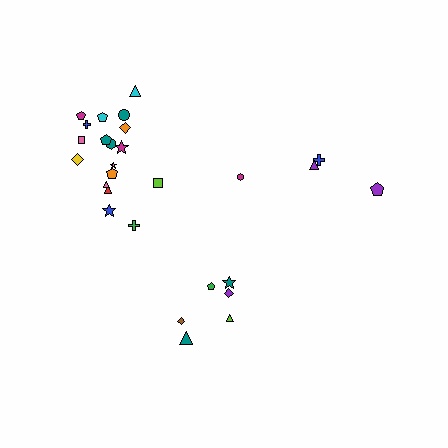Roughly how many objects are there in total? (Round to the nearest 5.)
Roughly 30 objects in total.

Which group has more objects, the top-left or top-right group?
The top-left group.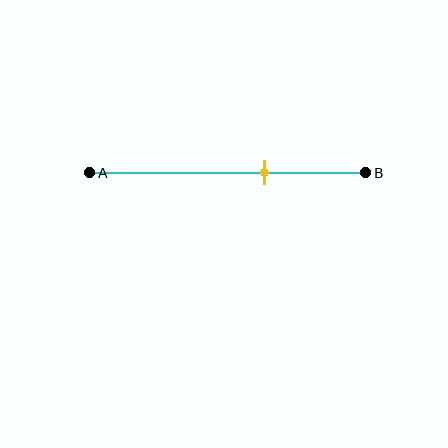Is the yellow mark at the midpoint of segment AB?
No, the mark is at about 65% from A, not at the 50% midpoint.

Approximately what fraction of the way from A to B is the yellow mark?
The yellow mark is approximately 65% of the way from A to B.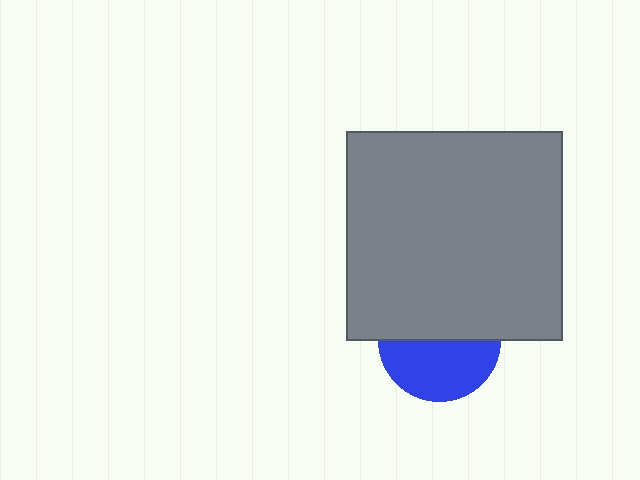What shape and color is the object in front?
The object in front is a gray rectangle.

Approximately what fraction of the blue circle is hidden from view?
Roughly 52% of the blue circle is hidden behind the gray rectangle.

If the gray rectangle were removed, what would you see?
You would see the complete blue circle.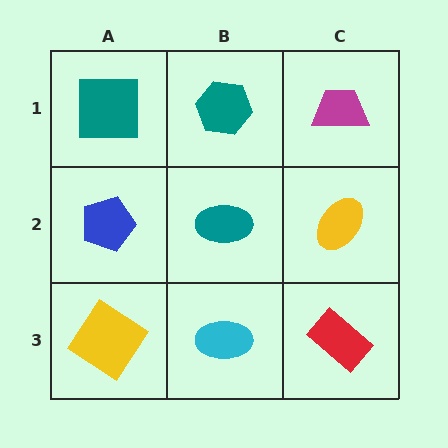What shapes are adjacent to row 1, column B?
A teal ellipse (row 2, column B), a teal square (row 1, column A), a magenta trapezoid (row 1, column C).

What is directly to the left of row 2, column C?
A teal ellipse.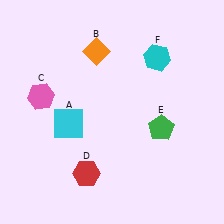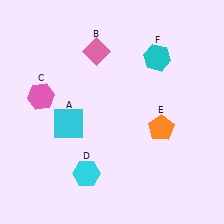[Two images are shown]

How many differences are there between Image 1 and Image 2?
There are 3 differences between the two images.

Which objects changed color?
B changed from orange to pink. D changed from red to cyan. E changed from green to orange.